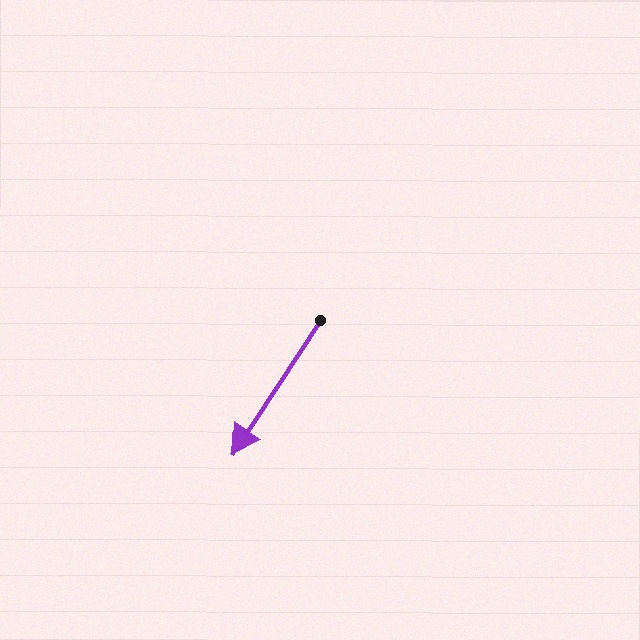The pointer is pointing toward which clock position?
Roughly 7 o'clock.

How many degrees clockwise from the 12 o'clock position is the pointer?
Approximately 213 degrees.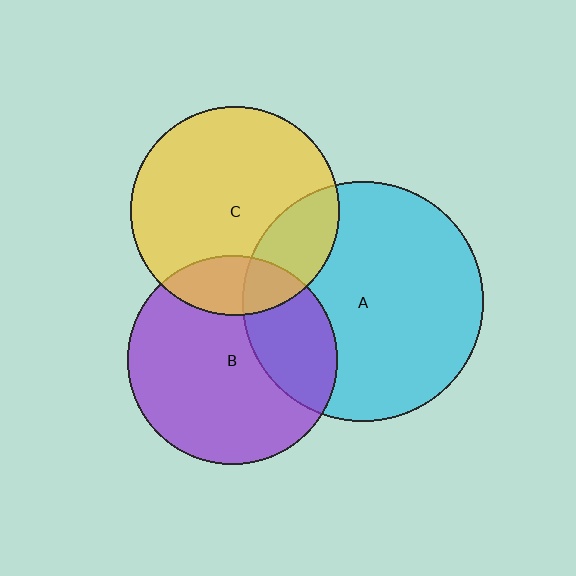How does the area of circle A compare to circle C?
Approximately 1.3 times.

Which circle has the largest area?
Circle A (cyan).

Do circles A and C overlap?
Yes.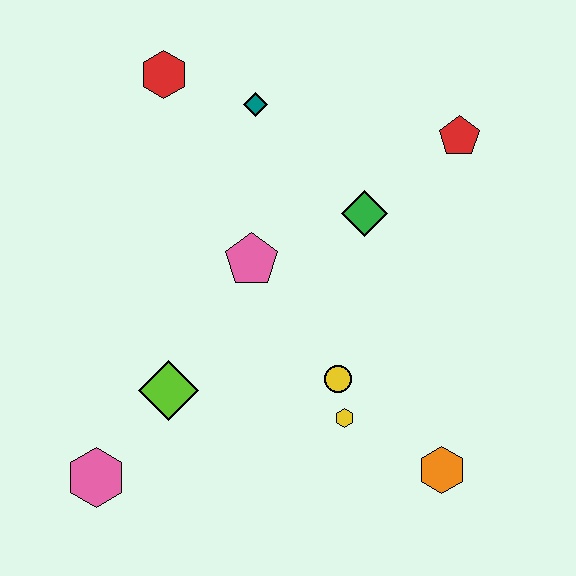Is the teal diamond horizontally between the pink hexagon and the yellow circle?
Yes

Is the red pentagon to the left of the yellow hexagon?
No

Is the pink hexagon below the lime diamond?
Yes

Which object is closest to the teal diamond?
The red hexagon is closest to the teal diamond.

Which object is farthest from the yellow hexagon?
The red hexagon is farthest from the yellow hexagon.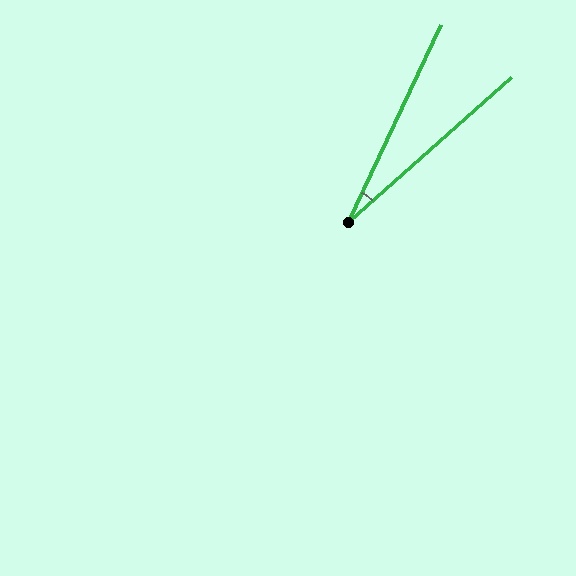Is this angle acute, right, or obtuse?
It is acute.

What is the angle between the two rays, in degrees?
Approximately 23 degrees.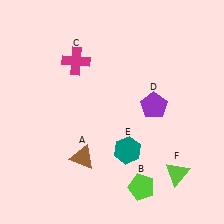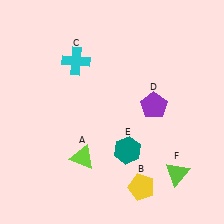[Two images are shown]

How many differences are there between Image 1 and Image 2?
There are 3 differences between the two images.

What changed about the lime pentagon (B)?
In Image 1, B is lime. In Image 2, it changed to yellow.